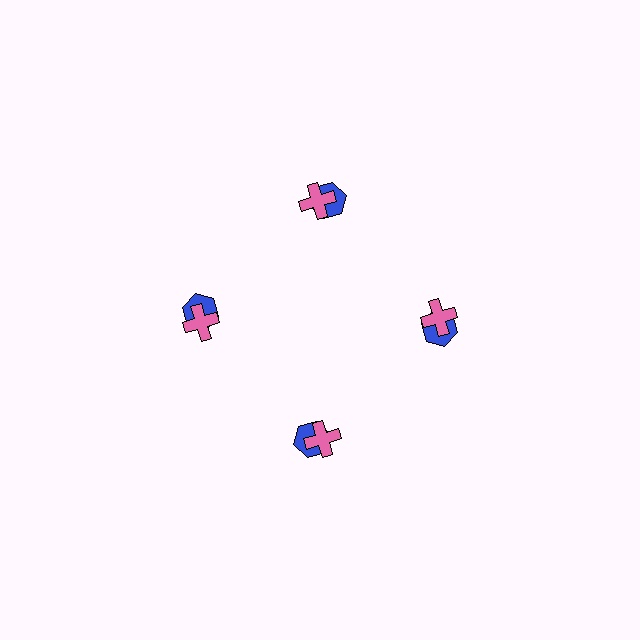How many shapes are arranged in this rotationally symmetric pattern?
There are 8 shapes, arranged in 4 groups of 2.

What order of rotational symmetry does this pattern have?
This pattern has 4-fold rotational symmetry.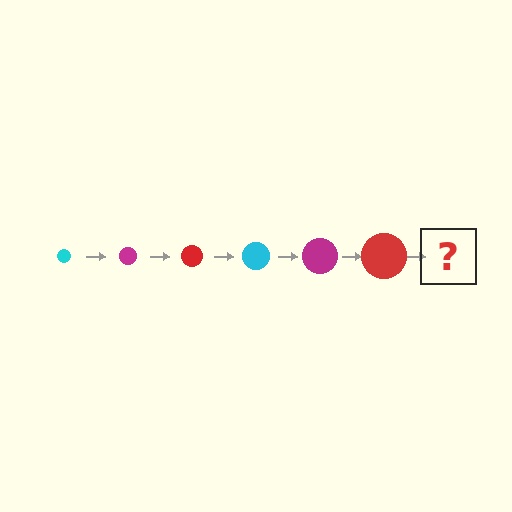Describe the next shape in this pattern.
It should be a cyan circle, larger than the previous one.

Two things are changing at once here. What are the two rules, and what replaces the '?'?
The two rules are that the circle grows larger each step and the color cycles through cyan, magenta, and red. The '?' should be a cyan circle, larger than the previous one.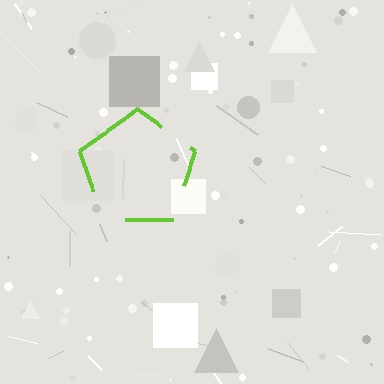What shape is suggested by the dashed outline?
The dashed outline suggests a pentagon.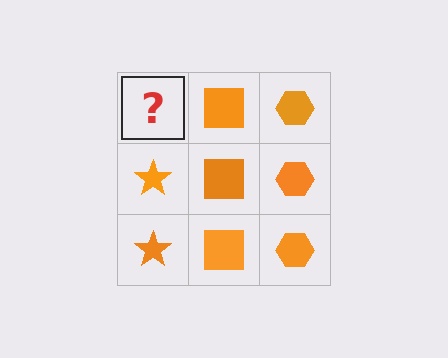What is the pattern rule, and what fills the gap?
The rule is that each column has a consistent shape. The gap should be filled with an orange star.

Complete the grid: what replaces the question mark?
The question mark should be replaced with an orange star.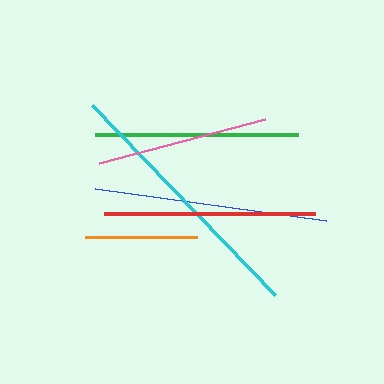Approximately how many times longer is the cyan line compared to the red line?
The cyan line is approximately 1.3 times the length of the red line.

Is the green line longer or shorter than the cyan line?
The cyan line is longer than the green line.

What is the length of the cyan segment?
The cyan segment is approximately 264 pixels long.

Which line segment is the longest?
The cyan line is the longest at approximately 264 pixels.